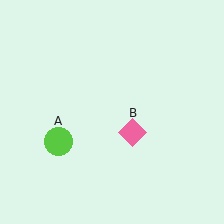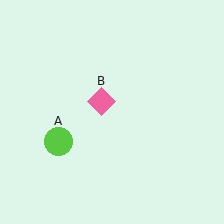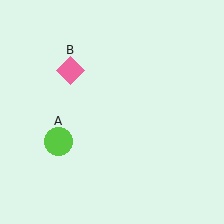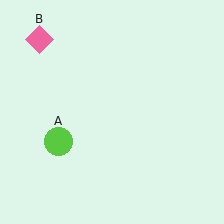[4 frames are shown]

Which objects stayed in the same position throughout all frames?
Lime circle (object A) remained stationary.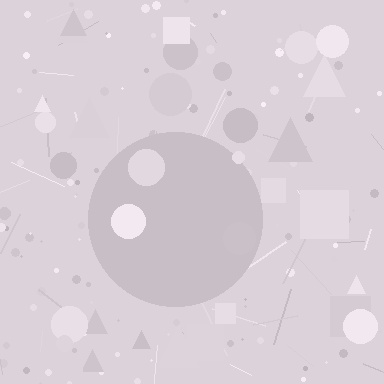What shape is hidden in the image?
A circle is hidden in the image.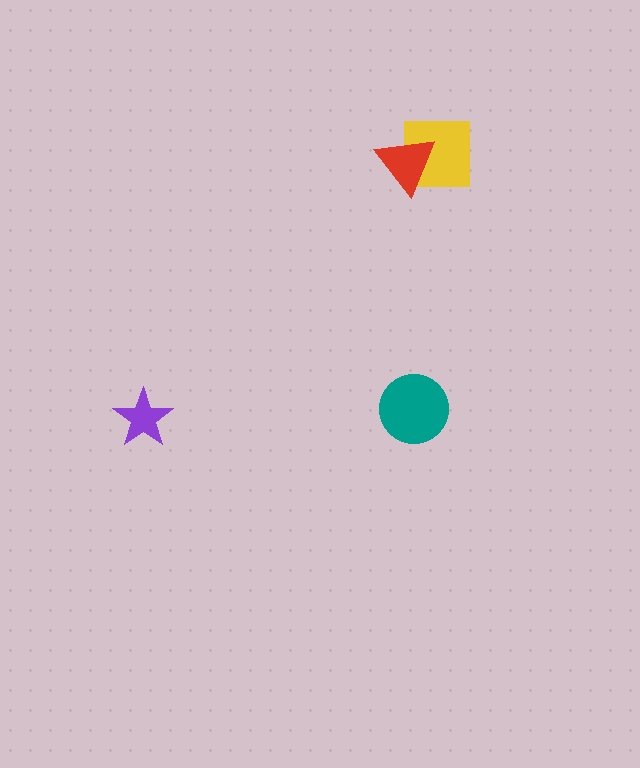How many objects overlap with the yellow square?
1 object overlaps with the yellow square.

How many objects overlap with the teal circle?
0 objects overlap with the teal circle.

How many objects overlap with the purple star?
0 objects overlap with the purple star.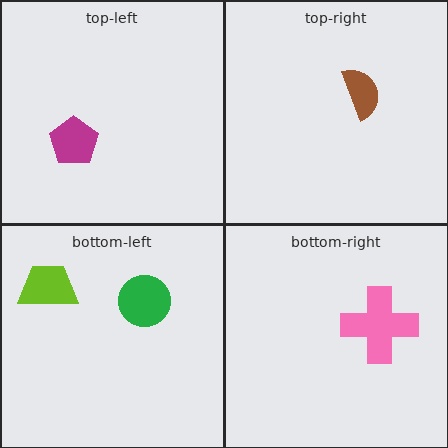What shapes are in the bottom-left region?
The lime trapezoid, the green circle.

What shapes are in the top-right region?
The brown semicircle.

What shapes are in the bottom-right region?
The pink cross.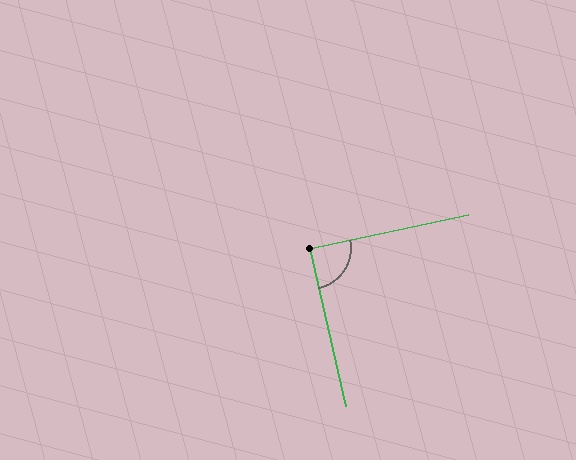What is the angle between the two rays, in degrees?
Approximately 89 degrees.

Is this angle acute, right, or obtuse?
It is approximately a right angle.